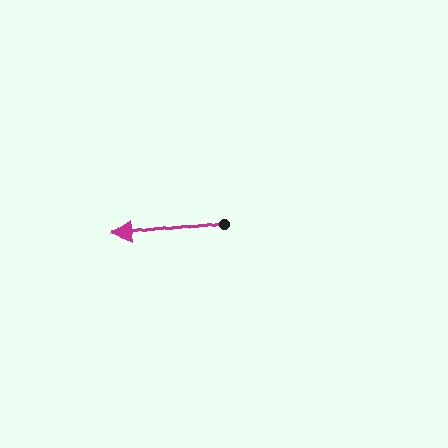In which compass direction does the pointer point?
West.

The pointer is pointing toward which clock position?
Roughly 9 o'clock.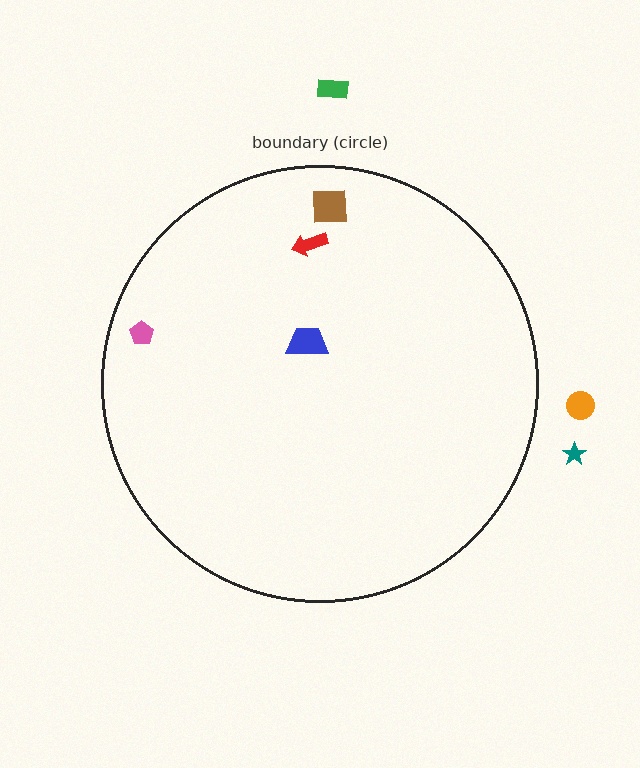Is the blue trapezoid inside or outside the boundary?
Inside.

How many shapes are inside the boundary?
4 inside, 3 outside.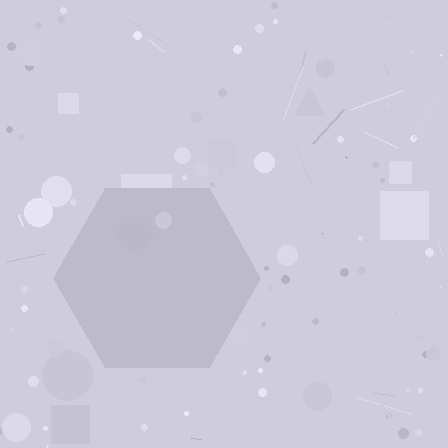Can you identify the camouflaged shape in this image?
The camouflaged shape is a hexagon.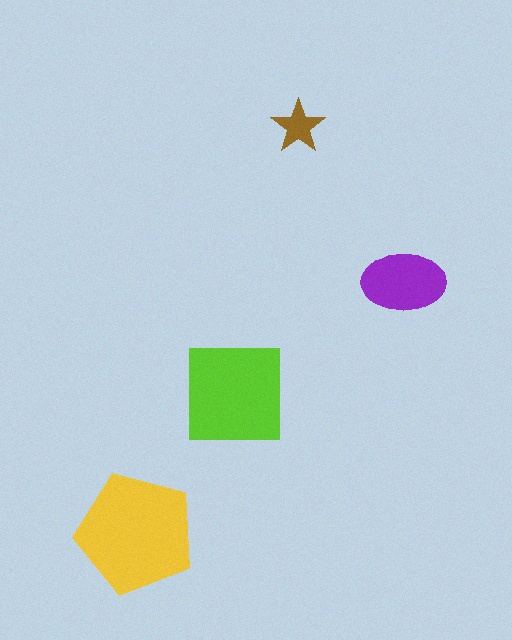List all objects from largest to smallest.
The yellow pentagon, the lime square, the purple ellipse, the brown star.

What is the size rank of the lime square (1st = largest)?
2nd.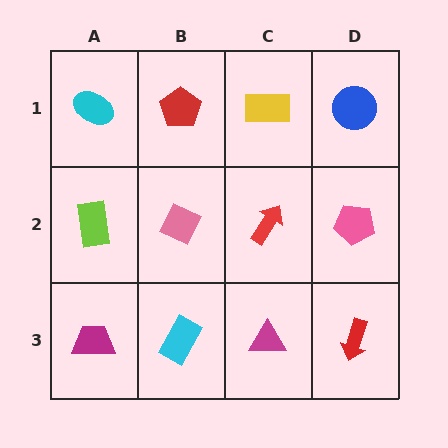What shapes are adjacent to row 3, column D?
A pink pentagon (row 2, column D), a magenta triangle (row 3, column C).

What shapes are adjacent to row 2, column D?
A blue circle (row 1, column D), a red arrow (row 3, column D), a red arrow (row 2, column C).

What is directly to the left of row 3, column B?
A magenta trapezoid.